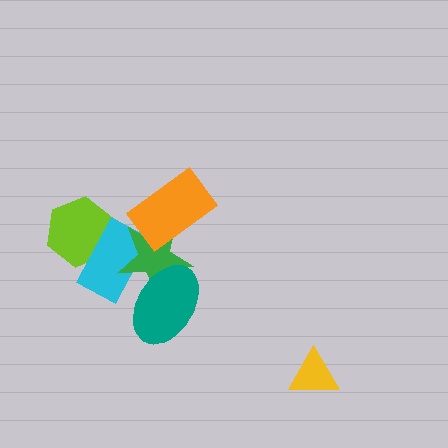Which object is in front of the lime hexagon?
The cyan rectangle is in front of the lime hexagon.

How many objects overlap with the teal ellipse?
2 objects overlap with the teal ellipse.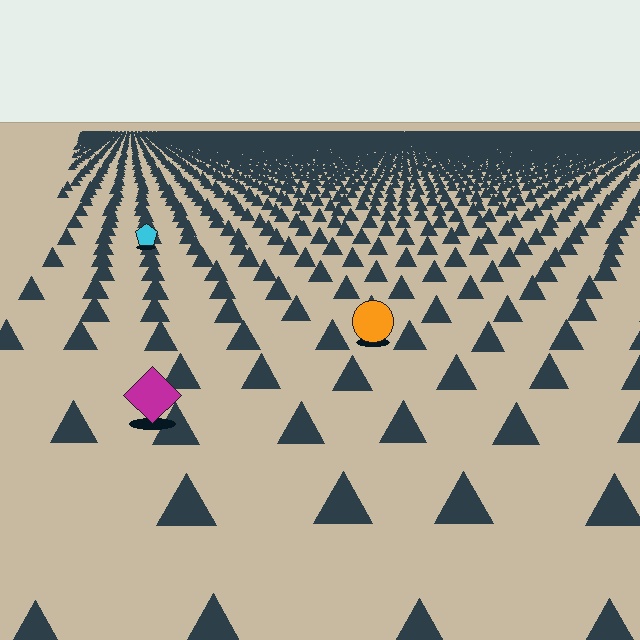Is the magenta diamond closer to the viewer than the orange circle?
Yes. The magenta diamond is closer — you can tell from the texture gradient: the ground texture is coarser near it.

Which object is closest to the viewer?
The magenta diamond is closest. The texture marks near it are larger and more spread out.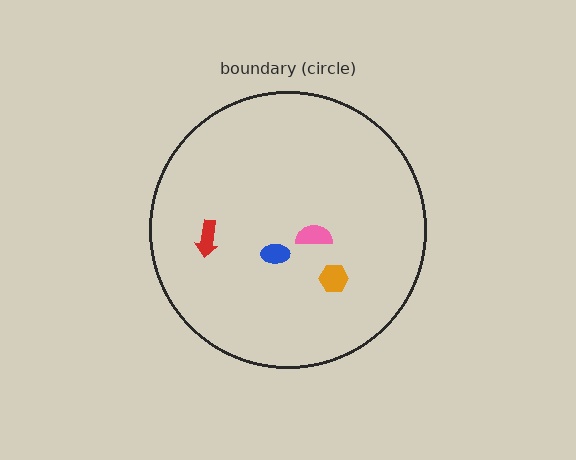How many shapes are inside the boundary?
4 inside, 0 outside.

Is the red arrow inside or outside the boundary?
Inside.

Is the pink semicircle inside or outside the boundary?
Inside.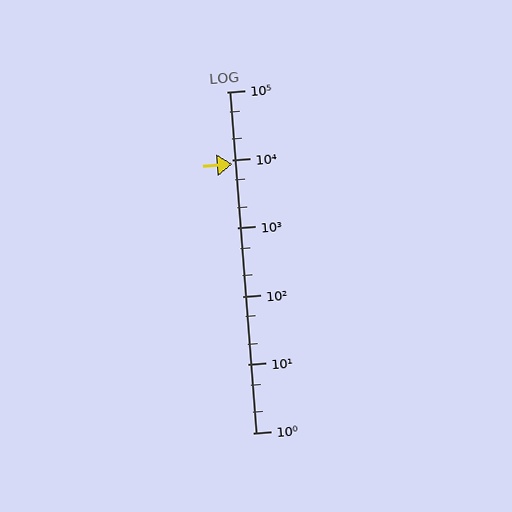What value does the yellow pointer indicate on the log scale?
The pointer indicates approximately 8600.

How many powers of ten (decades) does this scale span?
The scale spans 5 decades, from 1 to 100000.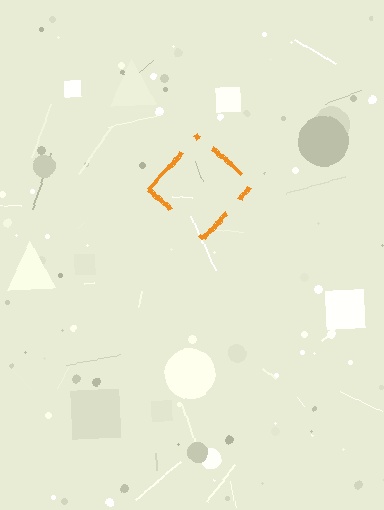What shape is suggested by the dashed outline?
The dashed outline suggests a diamond.